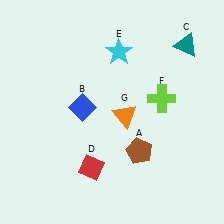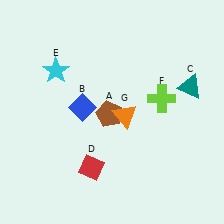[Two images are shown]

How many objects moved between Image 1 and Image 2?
3 objects moved between the two images.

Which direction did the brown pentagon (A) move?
The brown pentagon (A) moved up.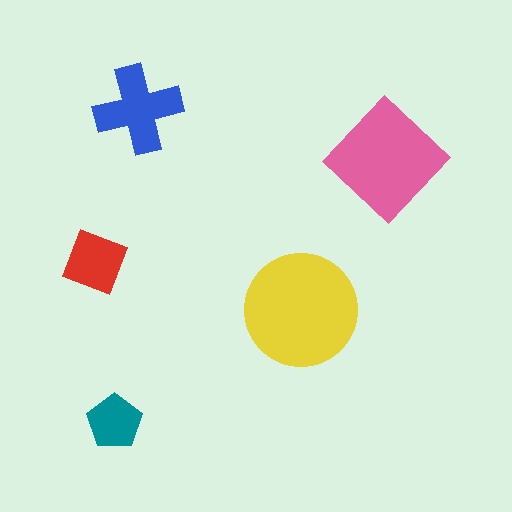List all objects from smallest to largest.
The teal pentagon, the red square, the blue cross, the pink diamond, the yellow circle.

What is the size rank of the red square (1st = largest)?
4th.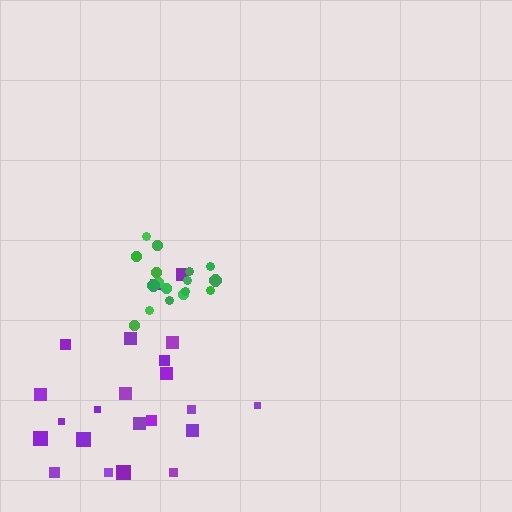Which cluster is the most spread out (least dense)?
Purple.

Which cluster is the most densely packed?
Green.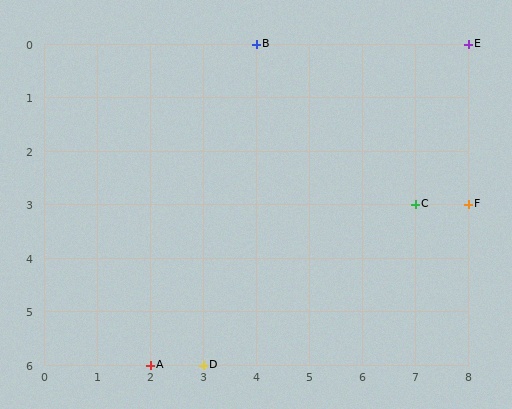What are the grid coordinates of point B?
Point B is at grid coordinates (4, 0).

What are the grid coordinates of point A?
Point A is at grid coordinates (2, 6).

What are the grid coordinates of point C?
Point C is at grid coordinates (7, 3).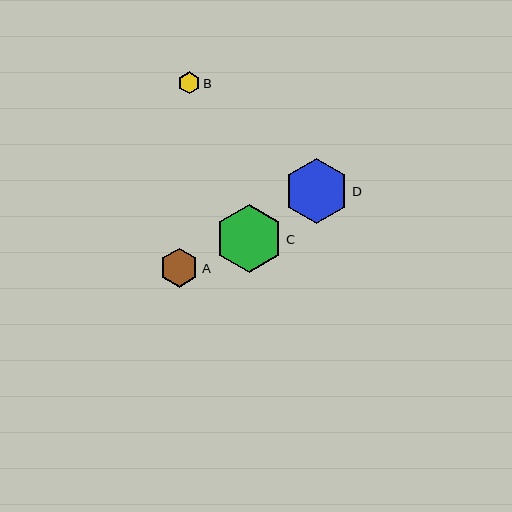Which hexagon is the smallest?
Hexagon B is the smallest with a size of approximately 22 pixels.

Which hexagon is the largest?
Hexagon C is the largest with a size of approximately 68 pixels.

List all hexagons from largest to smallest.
From largest to smallest: C, D, A, B.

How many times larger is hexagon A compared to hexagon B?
Hexagon A is approximately 1.8 times the size of hexagon B.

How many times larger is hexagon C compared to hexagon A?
Hexagon C is approximately 1.7 times the size of hexagon A.